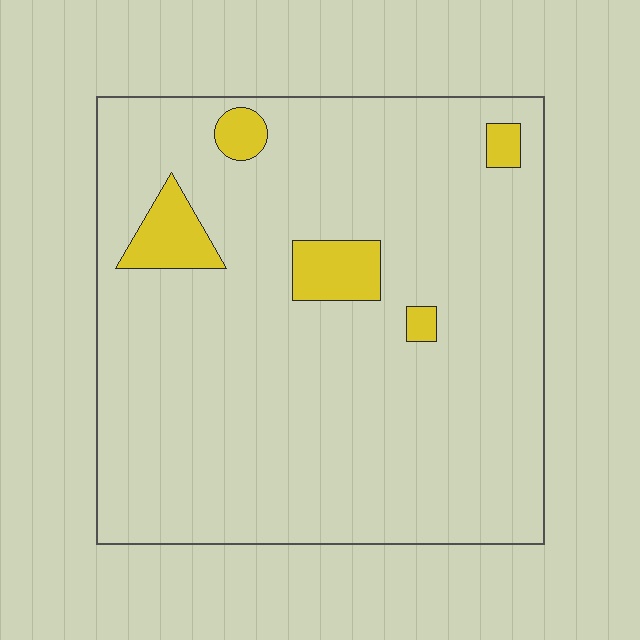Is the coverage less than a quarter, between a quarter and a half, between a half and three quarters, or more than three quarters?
Less than a quarter.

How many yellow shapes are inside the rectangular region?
5.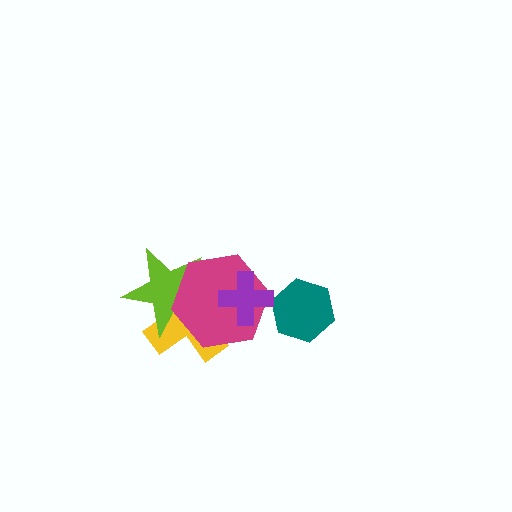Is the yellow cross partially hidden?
Yes, it is partially covered by another shape.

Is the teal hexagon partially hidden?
No, no other shape covers it.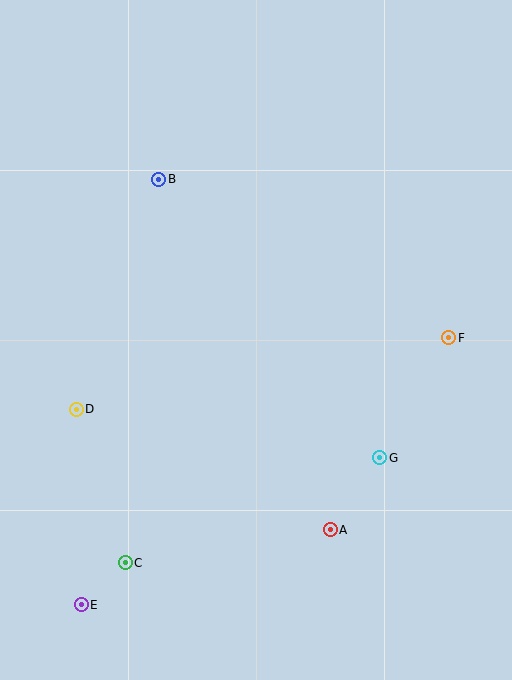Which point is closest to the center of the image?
Point G at (380, 458) is closest to the center.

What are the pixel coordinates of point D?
Point D is at (76, 409).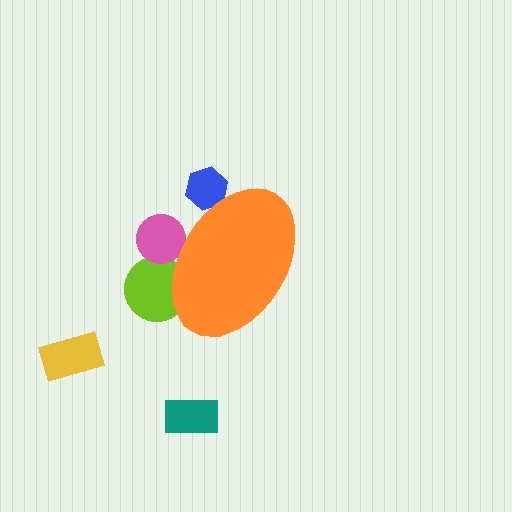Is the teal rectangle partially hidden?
No, the teal rectangle is fully visible.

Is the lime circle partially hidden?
Yes, the lime circle is partially hidden behind the orange ellipse.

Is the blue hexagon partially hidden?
Yes, the blue hexagon is partially hidden behind the orange ellipse.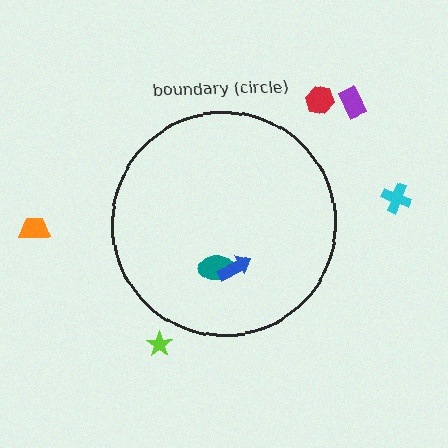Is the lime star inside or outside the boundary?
Outside.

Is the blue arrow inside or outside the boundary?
Inside.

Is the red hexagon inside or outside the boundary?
Outside.